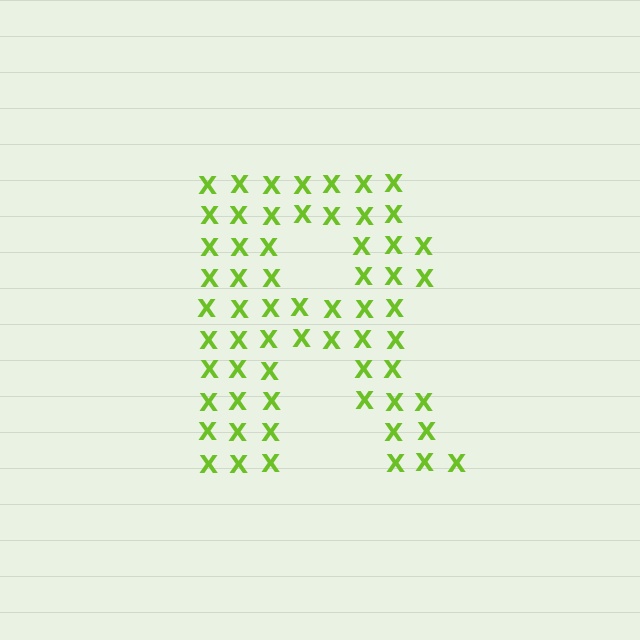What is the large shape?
The large shape is the letter R.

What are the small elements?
The small elements are letter X's.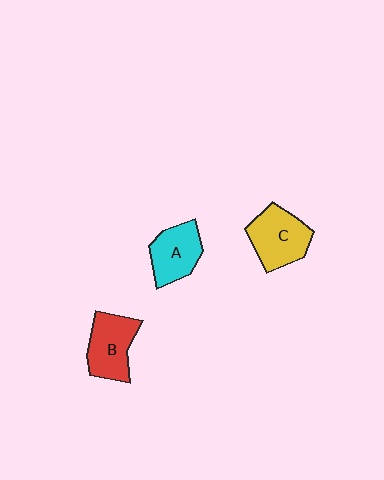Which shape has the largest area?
Shape C (yellow).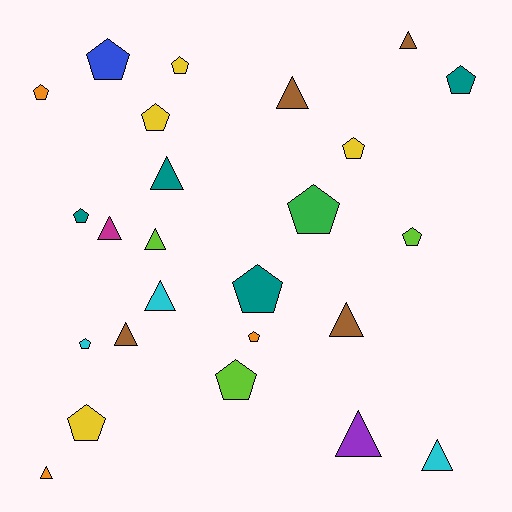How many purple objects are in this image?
There is 1 purple object.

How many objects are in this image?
There are 25 objects.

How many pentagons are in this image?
There are 14 pentagons.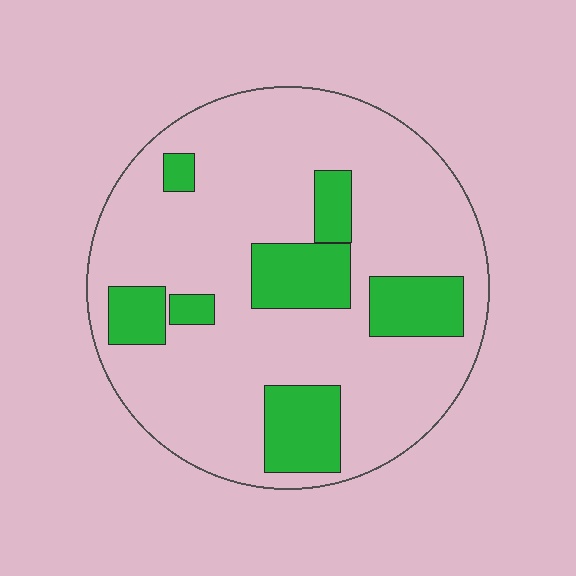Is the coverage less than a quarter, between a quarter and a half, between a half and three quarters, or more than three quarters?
Less than a quarter.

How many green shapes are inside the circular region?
7.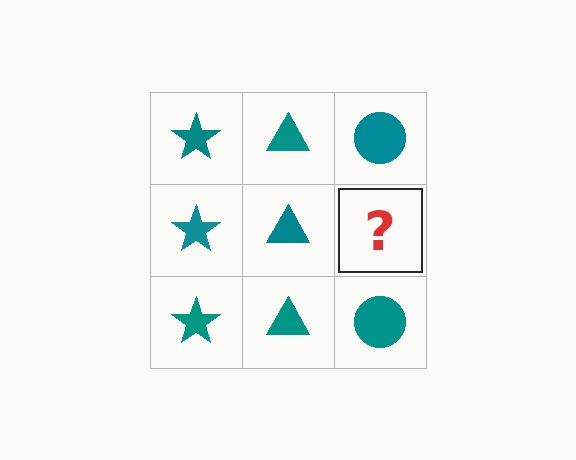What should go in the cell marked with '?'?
The missing cell should contain a teal circle.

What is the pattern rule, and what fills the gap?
The rule is that each column has a consistent shape. The gap should be filled with a teal circle.